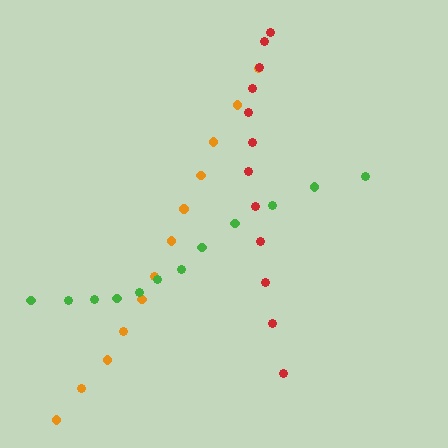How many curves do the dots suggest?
There are 3 distinct paths.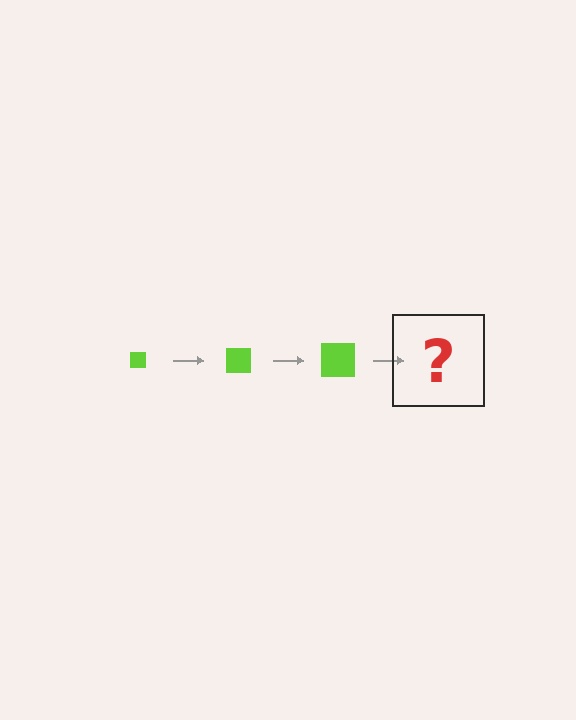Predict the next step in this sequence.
The next step is a lime square, larger than the previous one.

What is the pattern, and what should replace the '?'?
The pattern is that the square gets progressively larger each step. The '?' should be a lime square, larger than the previous one.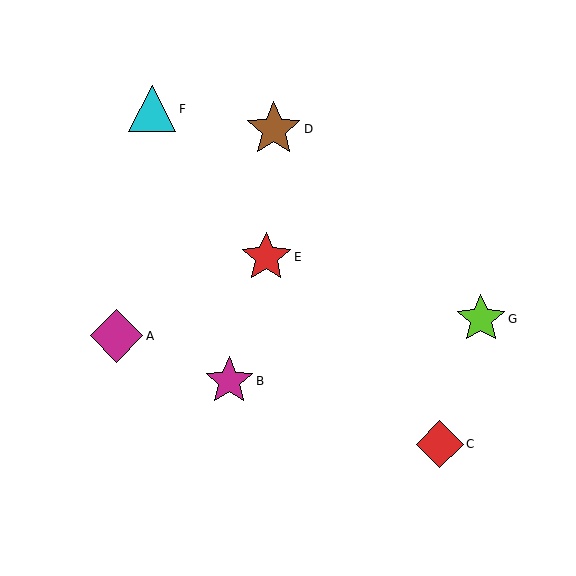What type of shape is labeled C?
Shape C is a red diamond.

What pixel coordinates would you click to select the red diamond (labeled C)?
Click at (440, 444) to select the red diamond C.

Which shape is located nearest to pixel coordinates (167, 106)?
The cyan triangle (labeled F) at (152, 109) is nearest to that location.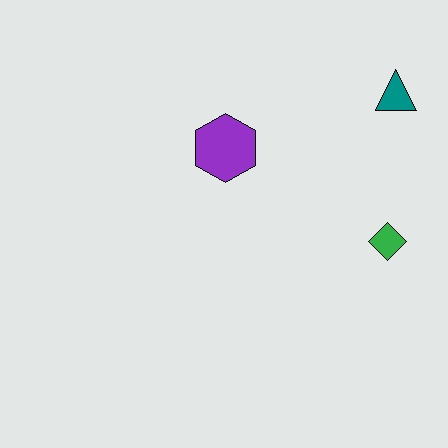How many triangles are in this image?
There is 1 triangle.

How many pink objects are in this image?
There are no pink objects.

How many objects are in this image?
There are 3 objects.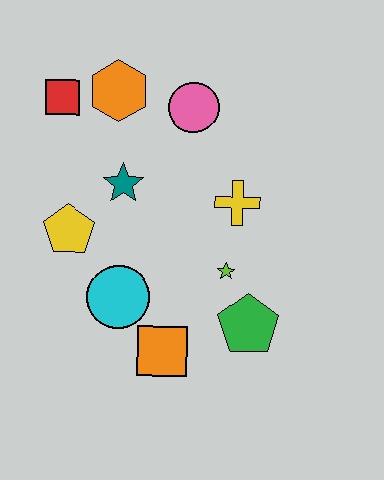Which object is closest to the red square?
The orange hexagon is closest to the red square.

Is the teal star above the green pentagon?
Yes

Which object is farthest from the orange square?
The red square is farthest from the orange square.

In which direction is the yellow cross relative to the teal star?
The yellow cross is to the right of the teal star.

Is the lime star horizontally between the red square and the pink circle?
No